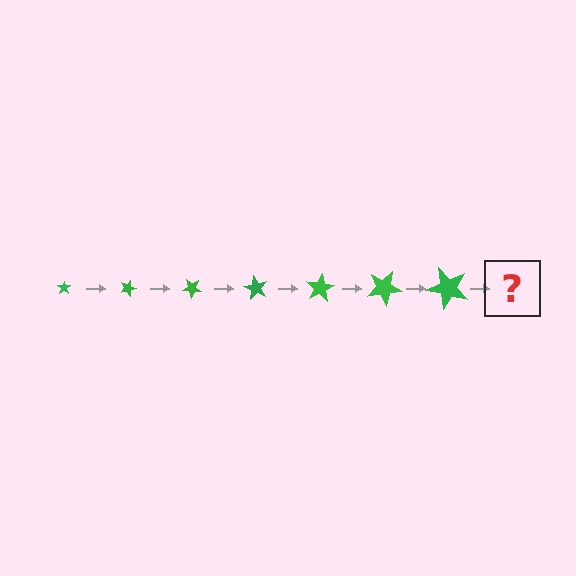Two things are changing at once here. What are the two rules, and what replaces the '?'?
The two rules are that the star grows larger each step and it rotates 20 degrees each step. The '?' should be a star, larger than the previous one and rotated 140 degrees from the start.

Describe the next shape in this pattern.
It should be a star, larger than the previous one and rotated 140 degrees from the start.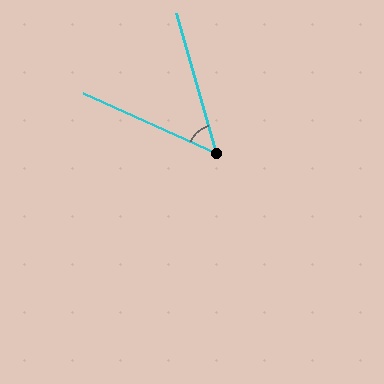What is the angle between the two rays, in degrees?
Approximately 50 degrees.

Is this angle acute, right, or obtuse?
It is acute.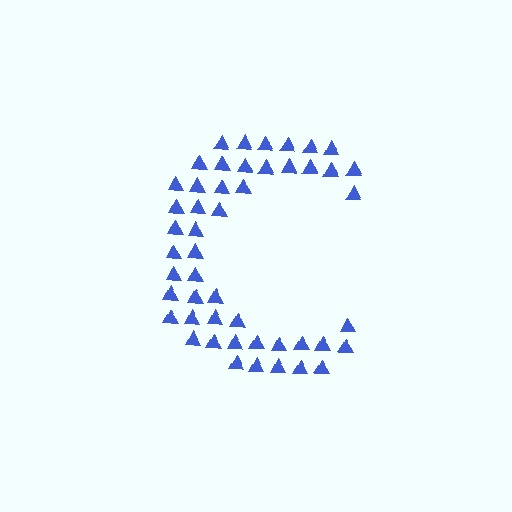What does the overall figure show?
The overall figure shows the letter C.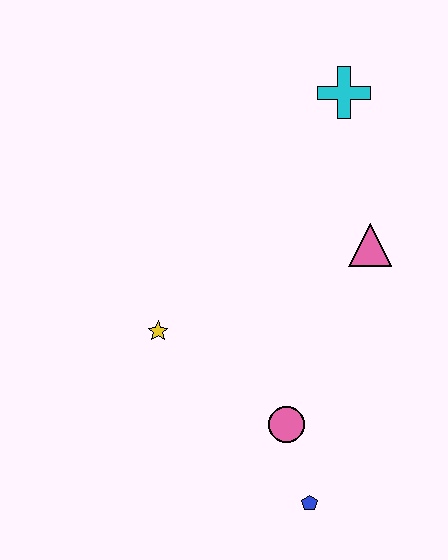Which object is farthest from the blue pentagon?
The cyan cross is farthest from the blue pentagon.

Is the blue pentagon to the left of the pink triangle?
Yes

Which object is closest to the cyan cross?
The pink triangle is closest to the cyan cross.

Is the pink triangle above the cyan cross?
No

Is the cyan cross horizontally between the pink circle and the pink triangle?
Yes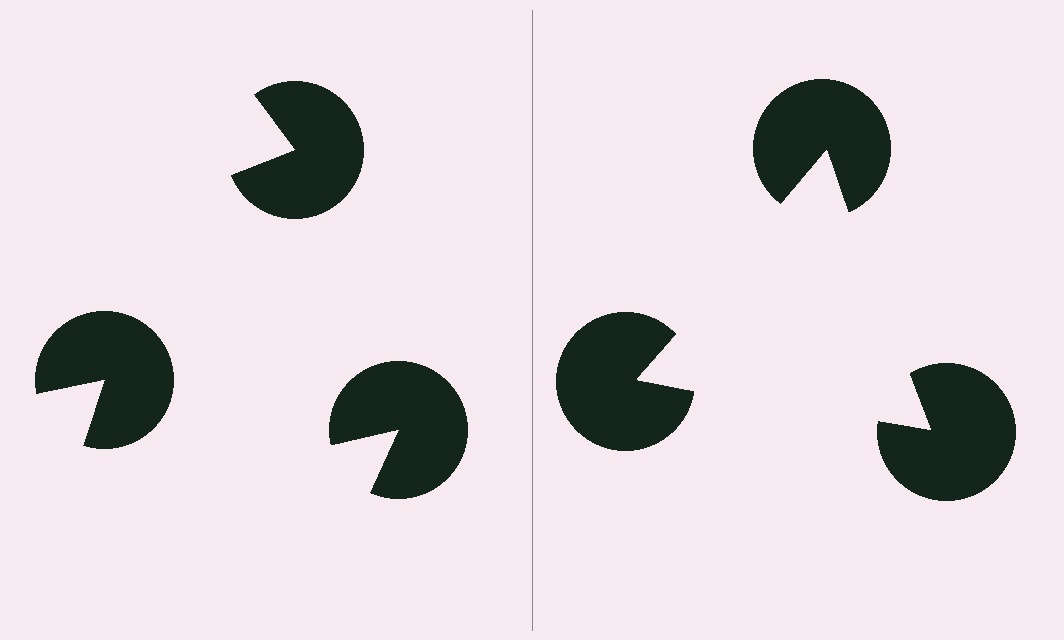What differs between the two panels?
The pac-man discs are positioned identically on both sides; only the wedge orientations differ. On the right they align to a triangle; on the left they are misaligned.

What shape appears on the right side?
An illusory triangle.